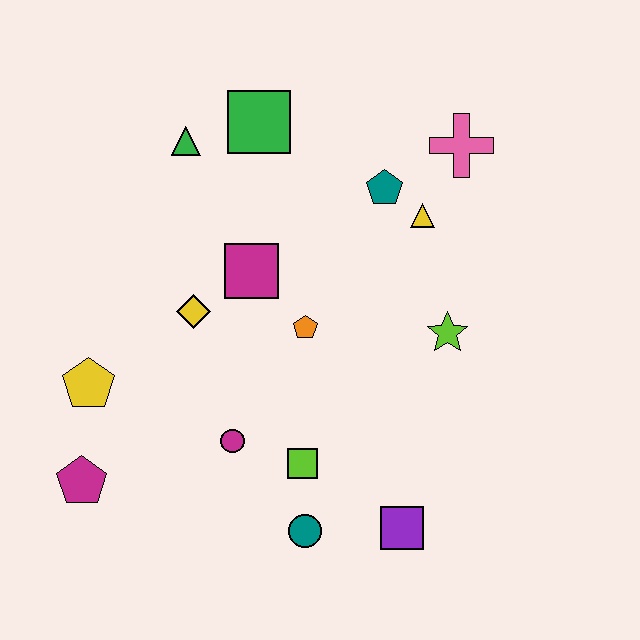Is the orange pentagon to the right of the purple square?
No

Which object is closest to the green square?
The green triangle is closest to the green square.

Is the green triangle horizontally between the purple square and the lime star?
No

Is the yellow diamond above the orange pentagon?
Yes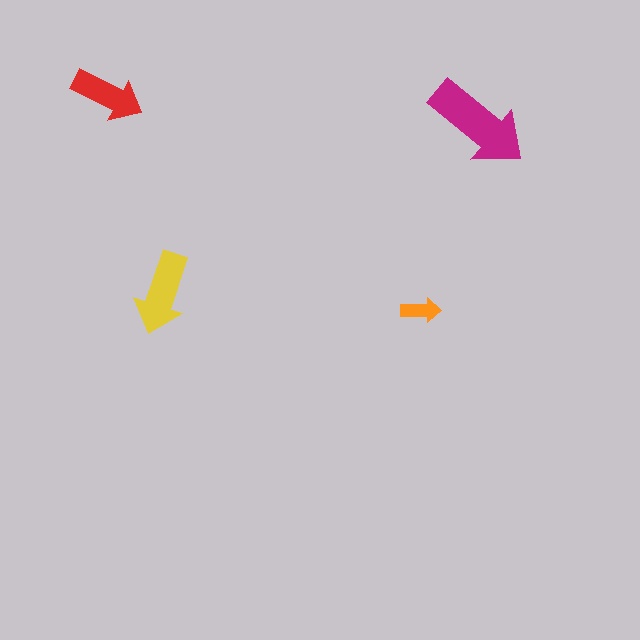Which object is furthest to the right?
The magenta arrow is rightmost.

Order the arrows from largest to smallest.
the magenta one, the yellow one, the red one, the orange one.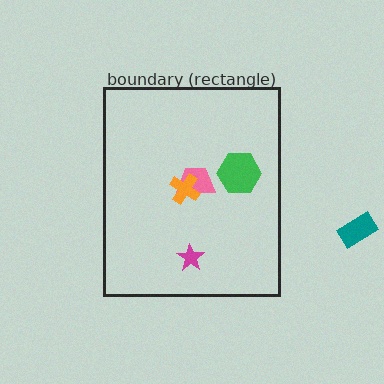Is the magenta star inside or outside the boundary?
Inside.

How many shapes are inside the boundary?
4 inside, 1 outside.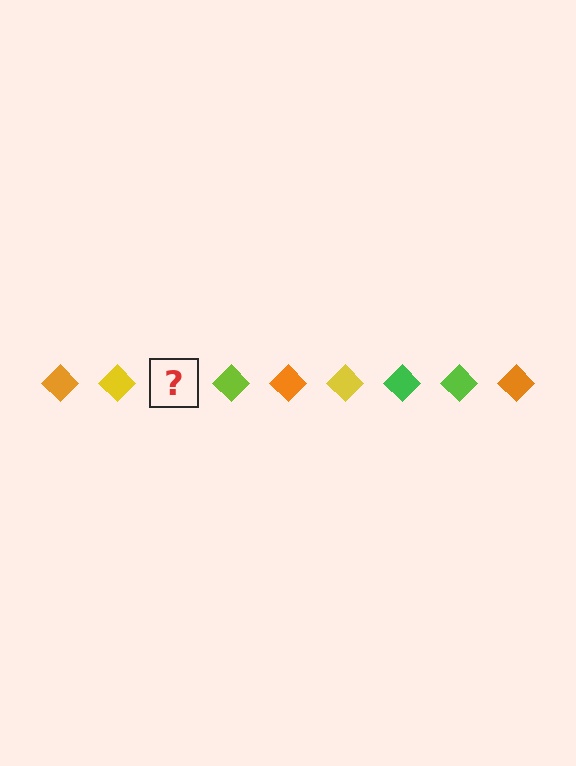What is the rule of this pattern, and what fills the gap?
The rule is that the pattern cycles through orange, yellow, green, lime diamonds. The gap should be filled with a green diamond.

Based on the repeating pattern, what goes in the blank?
The blank should be a green diamond.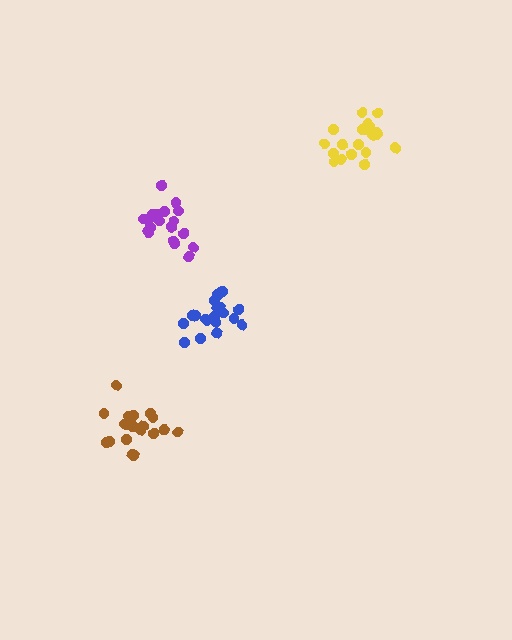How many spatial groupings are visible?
There are 4 spatial groupings.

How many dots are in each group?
Group 1: 20 dots, Group 2: 19 dots, Group 3: 19 dots, Group 4: 21 dots (79 total).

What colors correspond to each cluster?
The clusters are colored: blue, purple, brown, yellow.